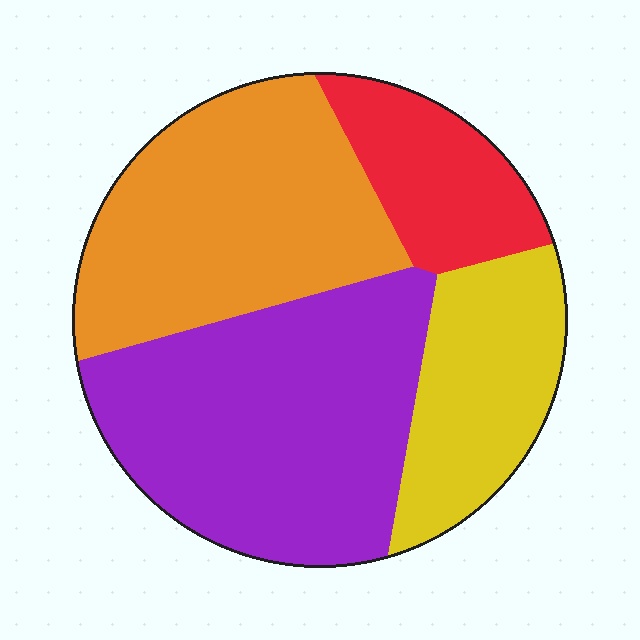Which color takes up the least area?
Red, at roughly 15%.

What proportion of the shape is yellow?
Yellow takes up about one sixth (1/6) of the shape.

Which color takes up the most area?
Purple, at roughly 40%.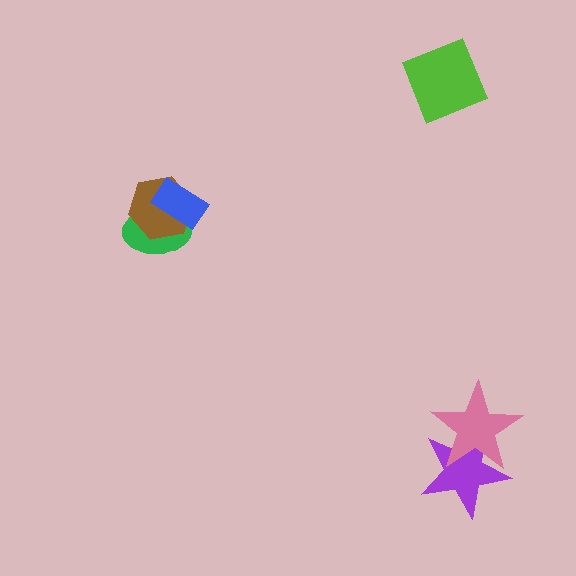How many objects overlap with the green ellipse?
2 objects overlap with the green ellipse.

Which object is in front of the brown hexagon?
The blue rectangle is in front of the brown hexagon.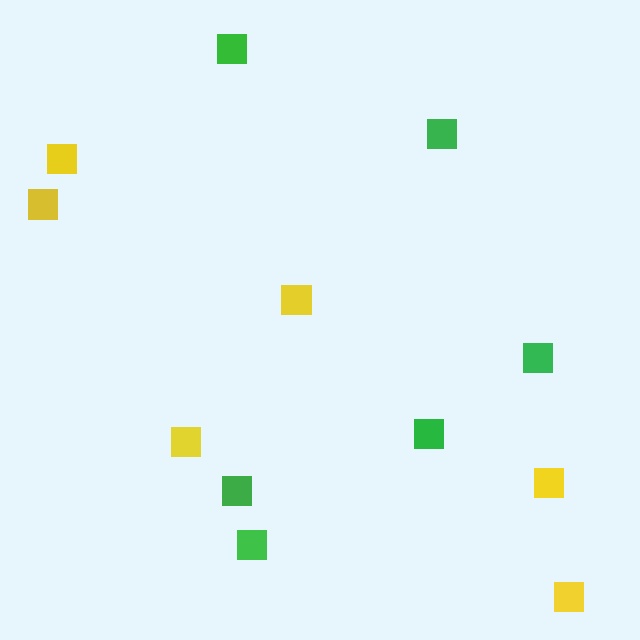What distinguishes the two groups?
There are 2 groups: one group of yellow squares (6) and one group of green squares (6).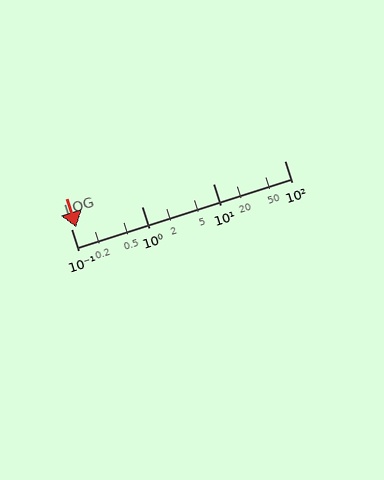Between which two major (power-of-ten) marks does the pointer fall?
The pointer is between 0.1 and 1.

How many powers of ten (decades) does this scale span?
The scale spans 3 decades, from 0.1 to 100.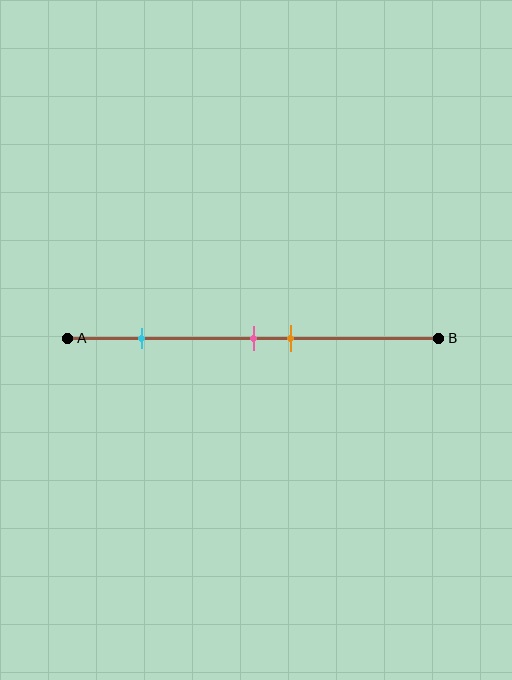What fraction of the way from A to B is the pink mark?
The pink mark is approximately 50% (0.5) of the way from A to B.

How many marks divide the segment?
There are 3 marks dividing the segment.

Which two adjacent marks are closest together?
The pink and orange marks are the closest adjacent pair.